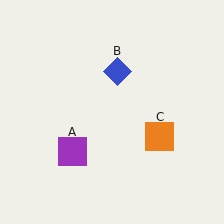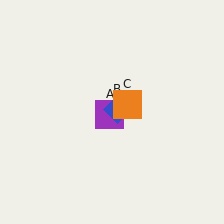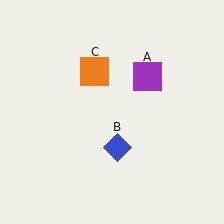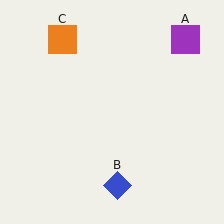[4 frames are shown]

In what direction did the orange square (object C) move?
The orange square (object C) moved up and to the left.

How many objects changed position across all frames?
3 objects changed position: purple square (object A), blue diamond (object B), orange square (object C).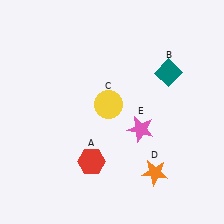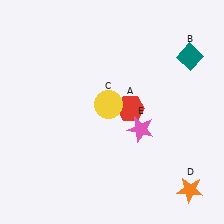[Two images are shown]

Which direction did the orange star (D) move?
The orange star (D) moved right.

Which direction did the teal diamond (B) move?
The teal diamond (B) moved right.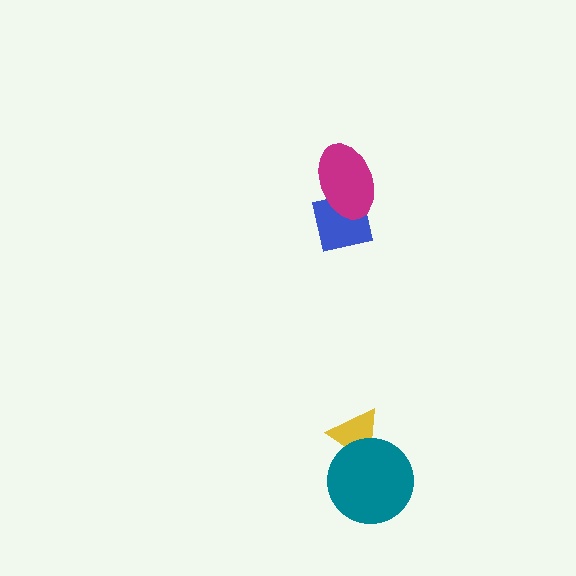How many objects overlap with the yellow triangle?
1 object overlaps with the yellow triangle.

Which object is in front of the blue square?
The magenta ellipse is in front of the blue square.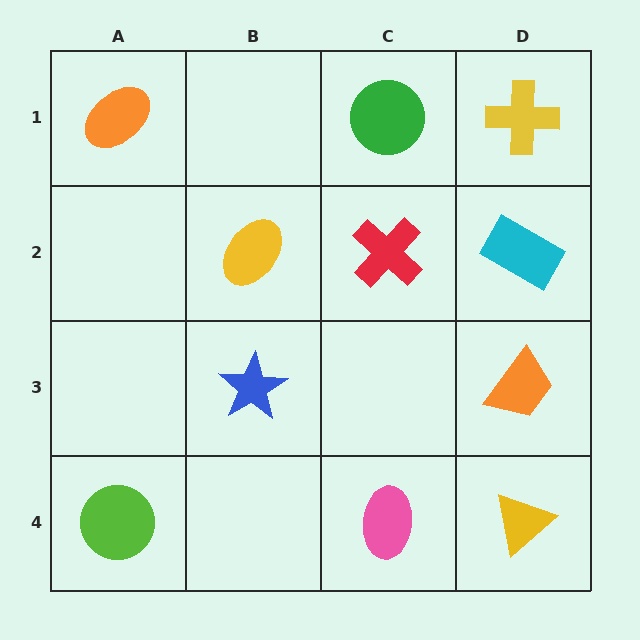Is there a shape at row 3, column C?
No, that cell is empty.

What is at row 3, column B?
A blue star.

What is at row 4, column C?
A pink ellipse.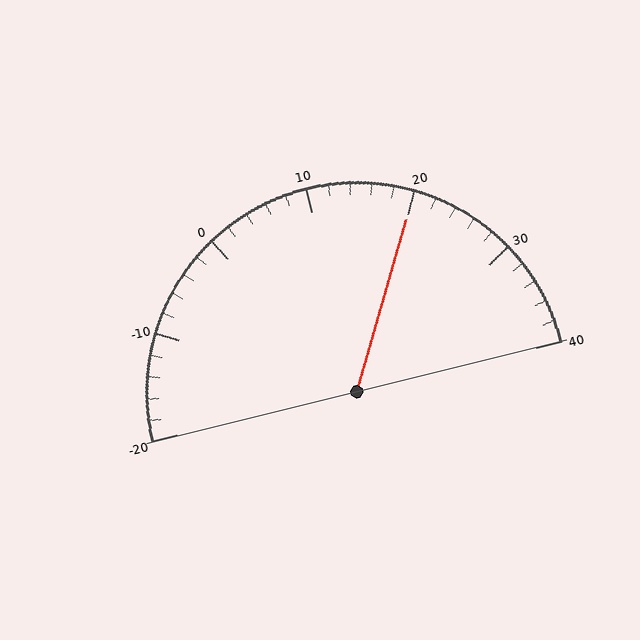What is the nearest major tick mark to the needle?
The nearest major tick mark is 20.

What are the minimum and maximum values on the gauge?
The gauge ranges from -20 to 40.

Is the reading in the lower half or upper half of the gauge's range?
The reading is in the upper half of the range (-20 to 40).